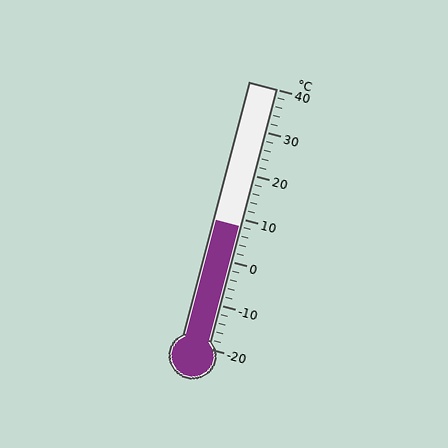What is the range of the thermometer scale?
The thermometer scale ranges from -20°C to 40°C.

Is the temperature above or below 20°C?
The temperature is below 20°C.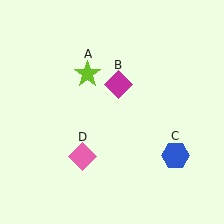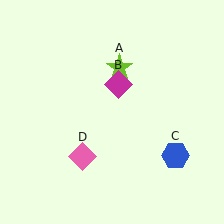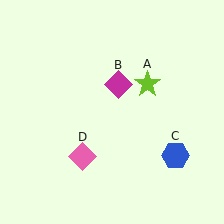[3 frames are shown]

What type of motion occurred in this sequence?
The lime star (object A) rotated clockwise around the center of the scene.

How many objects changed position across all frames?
1 object changed position: lime star (object A).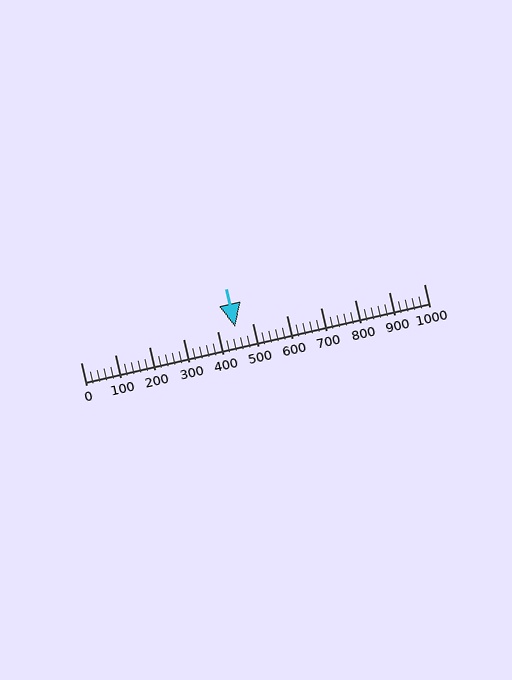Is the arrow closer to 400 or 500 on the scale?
The arrow is closer to 400.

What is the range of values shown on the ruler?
The ruler shows values from 0 to 1000.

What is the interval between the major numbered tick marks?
The major tick marks are spaced 100 units apart.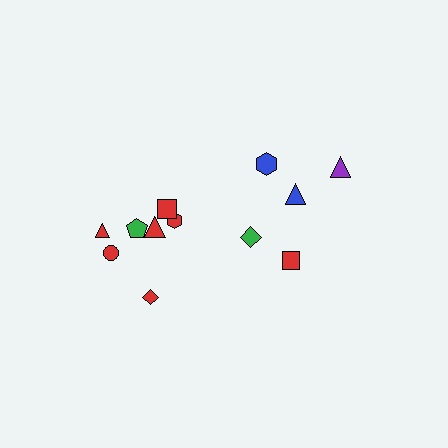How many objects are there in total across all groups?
There are 12 objects.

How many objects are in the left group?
There are 7 objects.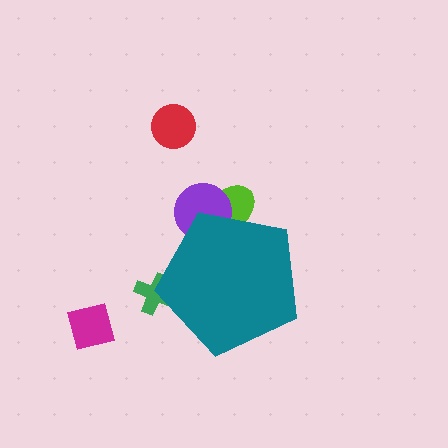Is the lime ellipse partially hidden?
Yes, the lime ellipse is partially hidden behind the teal pentagon.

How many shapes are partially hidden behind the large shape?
3 shapes are partially hidden.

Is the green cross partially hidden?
Yes, the green cross is partially hidden behind the teal pentagon.